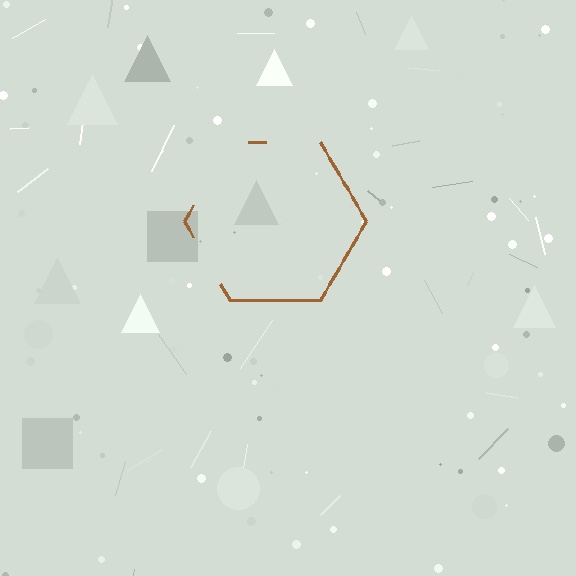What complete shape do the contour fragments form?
The contour fragments form a hexagon.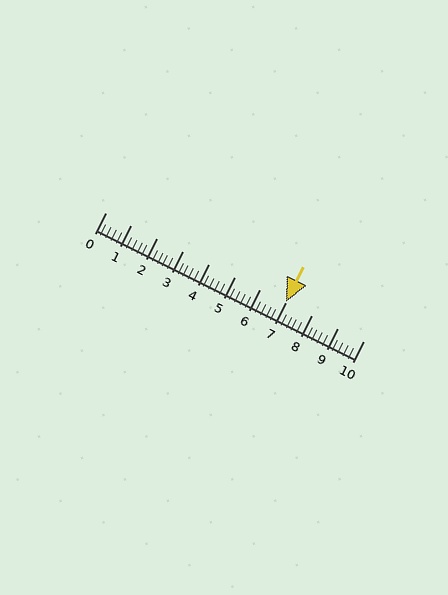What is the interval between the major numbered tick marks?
The major tick marks are spaced 1 units apart.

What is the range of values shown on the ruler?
The ruler shows values from 0 to 10.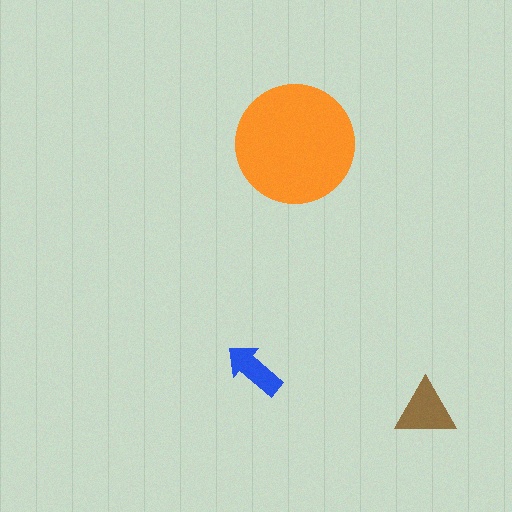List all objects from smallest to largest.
The blue arrow, the brown triangle, the orange circle.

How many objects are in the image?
There are 3 objects in the image.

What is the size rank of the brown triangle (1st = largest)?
2nd.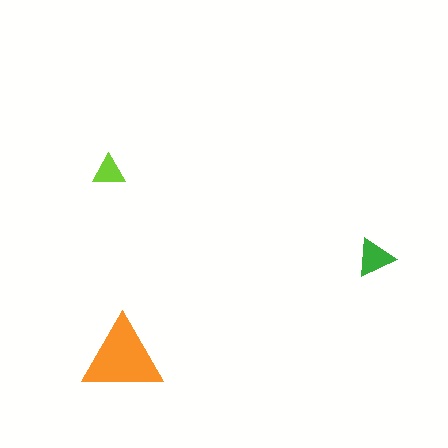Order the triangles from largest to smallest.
the orange one, the green one, the lime one.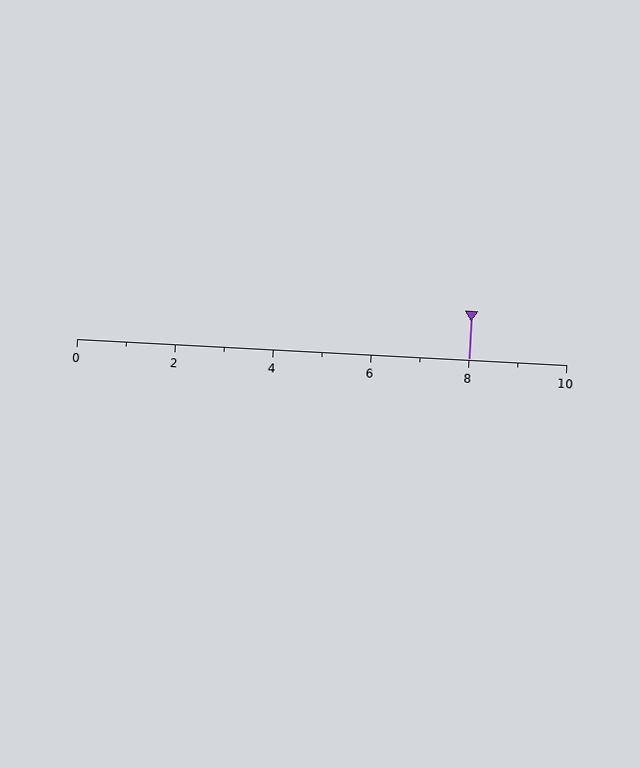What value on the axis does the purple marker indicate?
The marker indicates approximately 8.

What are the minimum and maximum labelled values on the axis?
The axis runs from 0 to 10.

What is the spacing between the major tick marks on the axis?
The major ticks are spaced 2 apart.